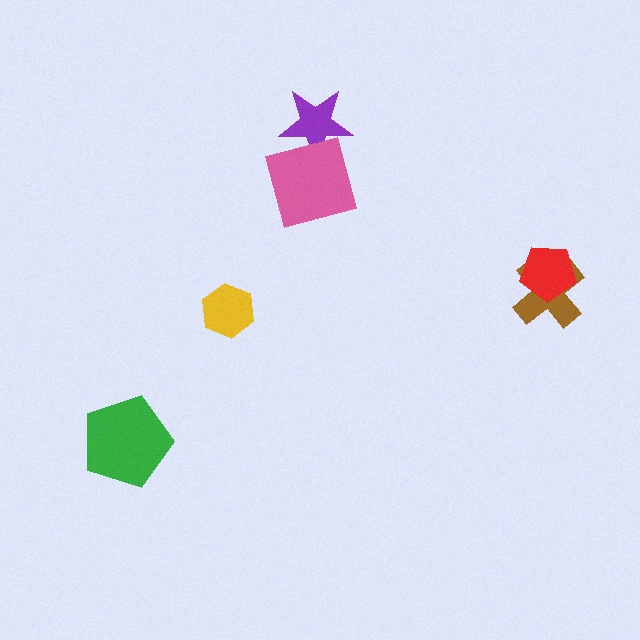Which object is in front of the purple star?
The pink square is in front of the purple star.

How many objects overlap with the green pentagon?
0 objects overlap with the green pentagon.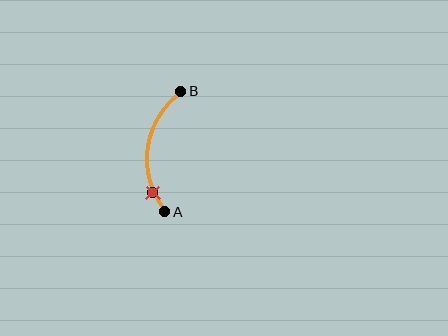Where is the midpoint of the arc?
The arc midpoint is the point on the curve farthest from the straight line joining A and B. It sits to the left of that line.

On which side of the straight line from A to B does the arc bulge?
The arc bulges to the left of the straight line connecting A and B.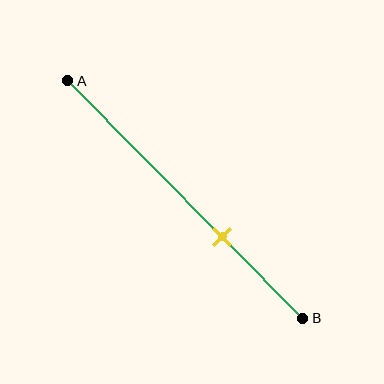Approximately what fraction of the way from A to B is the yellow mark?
The yellow mark is approximately 65% of the way from A to B.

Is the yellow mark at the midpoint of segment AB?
No, the mark is at about 65% from A, not at the 50% midpoint.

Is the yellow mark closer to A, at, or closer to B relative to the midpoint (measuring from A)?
The yellow mark is closer to point B than the midpoint of segment AB.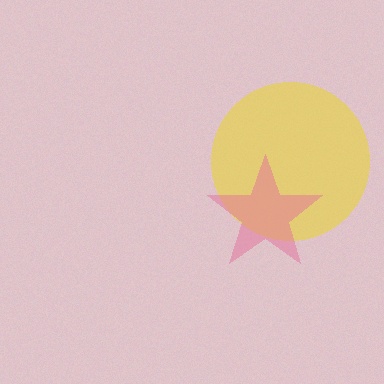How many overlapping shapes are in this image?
There are 2 overlapping shapes in the image.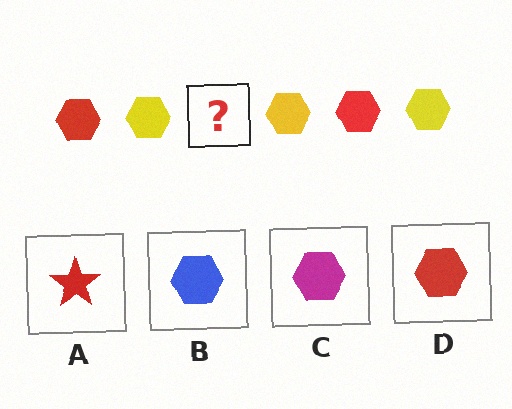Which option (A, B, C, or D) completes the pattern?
D.